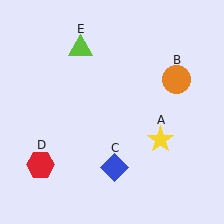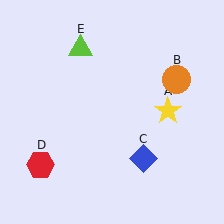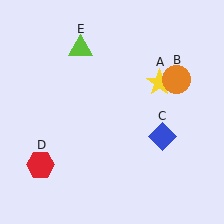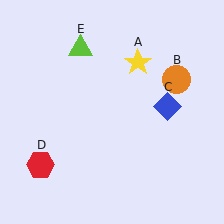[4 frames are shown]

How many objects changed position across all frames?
2 objects changed position: yellow star (object A), blue diamond (object C).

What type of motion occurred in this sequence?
The yellow star (object A), blue diamond (object C) rotated counterclockwise around the center of the scene.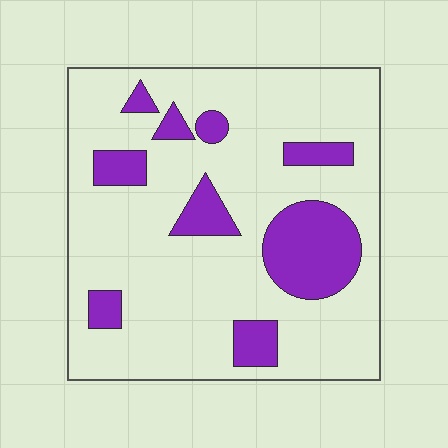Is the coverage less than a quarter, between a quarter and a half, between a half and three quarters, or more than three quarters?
Less than a quarter.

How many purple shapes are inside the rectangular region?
9.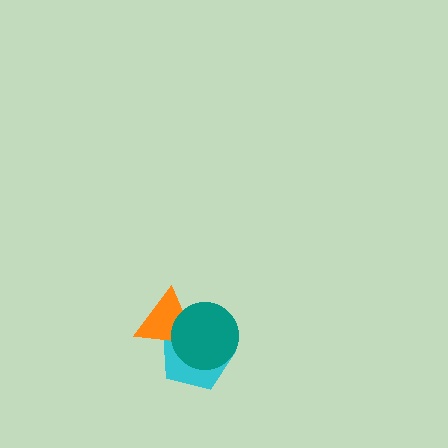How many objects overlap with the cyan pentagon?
2 objects overlap with the cyan pentagon.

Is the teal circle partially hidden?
No, no other shape covers it.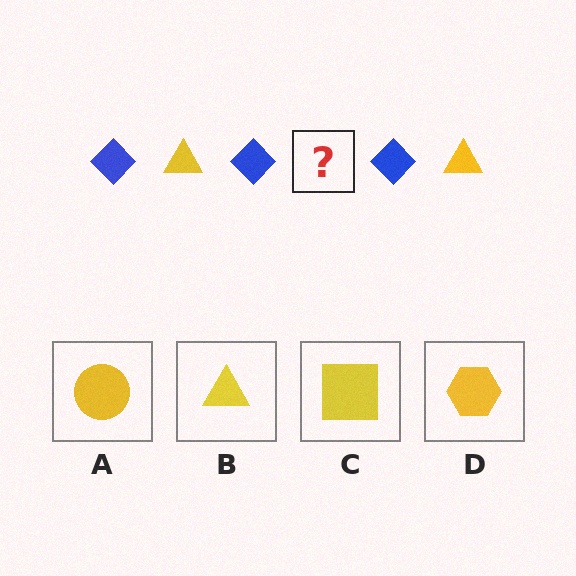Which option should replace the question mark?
Option B.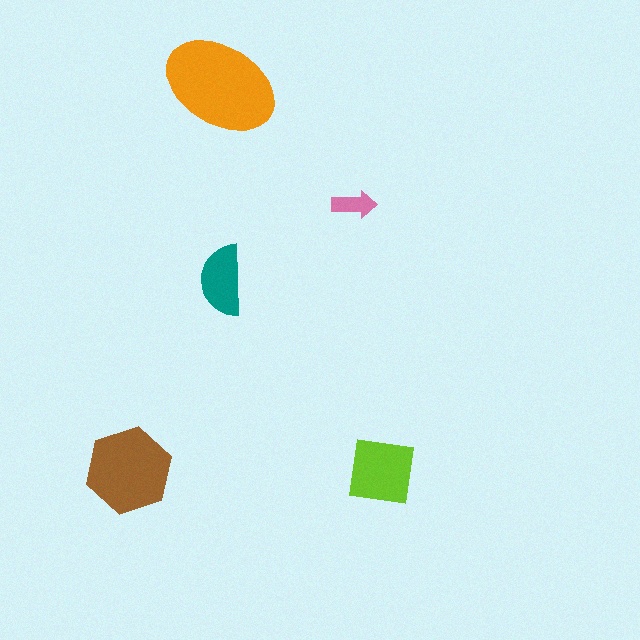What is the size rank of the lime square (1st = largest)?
3rd.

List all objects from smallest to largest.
The pink arrow, the teal semicircle, the lime square, the brown hexagon, the orange ellipse.